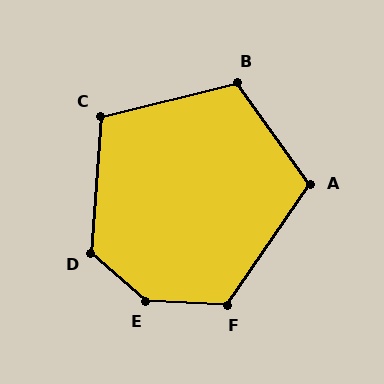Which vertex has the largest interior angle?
E, at approximately 142 degrees.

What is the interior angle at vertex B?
Approximately 112 degrees (obtuse).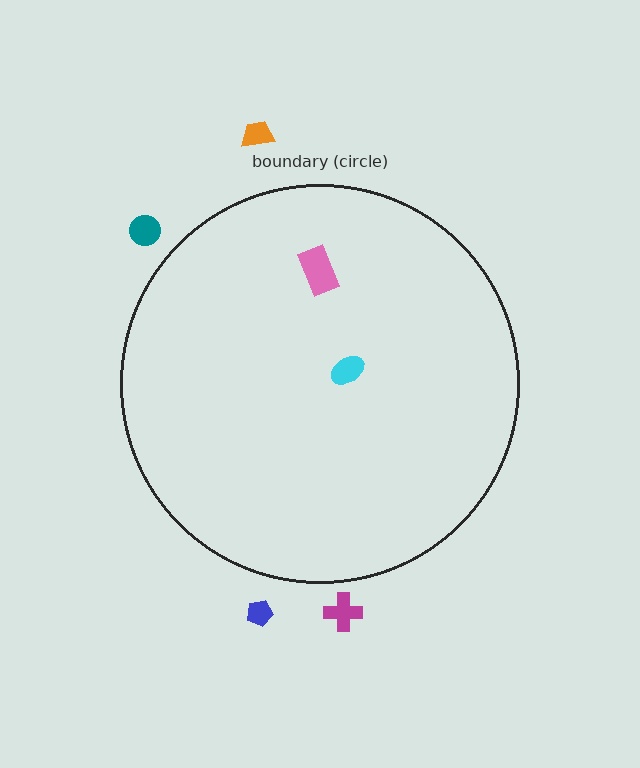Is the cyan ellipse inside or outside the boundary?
Inside.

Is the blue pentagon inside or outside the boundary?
Outside.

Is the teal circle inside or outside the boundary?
Outside.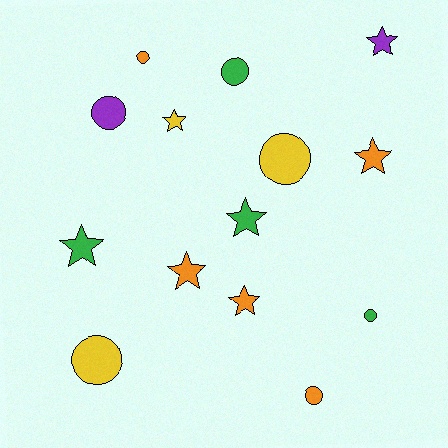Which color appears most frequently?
Orange, with 5 objects.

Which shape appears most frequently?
Circle, with 7 objects.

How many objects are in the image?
There are 14 objects.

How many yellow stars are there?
There is 1 yellow star.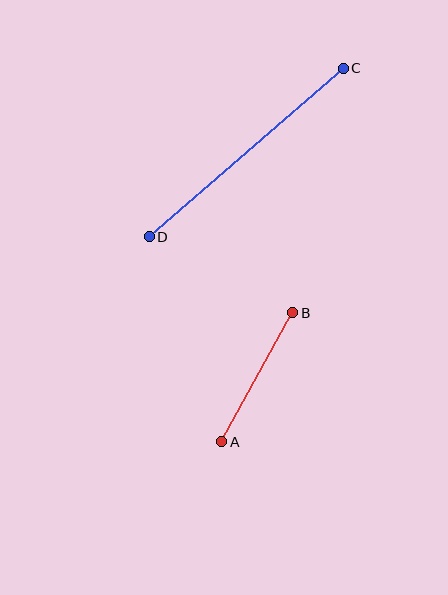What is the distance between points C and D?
The distance is approximately 257 pixels.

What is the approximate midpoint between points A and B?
The midpoint is at approximately (257, 377) pixels.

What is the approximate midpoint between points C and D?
The midpoint is at approximately (246, 153) pixels.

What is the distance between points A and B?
The distance is approximately 147 pixels.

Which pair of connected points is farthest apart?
Points C and D are farthest apart.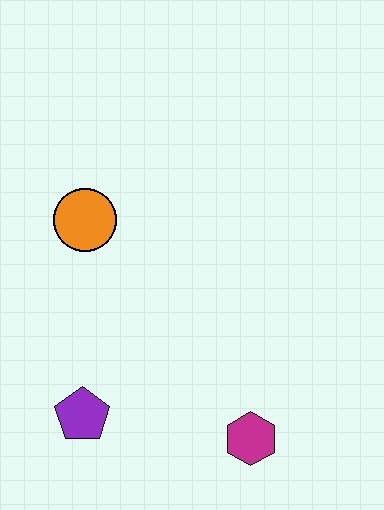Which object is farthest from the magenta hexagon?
The orange circle is farthest from the magenta hexagon.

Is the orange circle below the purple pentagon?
No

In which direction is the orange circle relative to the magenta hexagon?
The orange circle is above the magenta hexagon.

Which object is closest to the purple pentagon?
The magenta hexagon is closest to the purple pentagon.